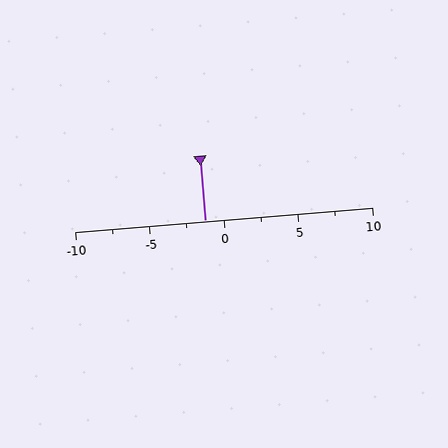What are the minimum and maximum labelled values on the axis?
The axis runs from -10 to 10.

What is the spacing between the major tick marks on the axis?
The major ticks are spaced 5 apart.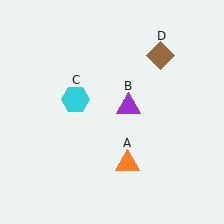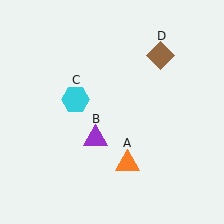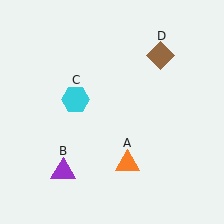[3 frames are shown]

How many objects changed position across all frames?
1 object changed position: purple triangle (object B).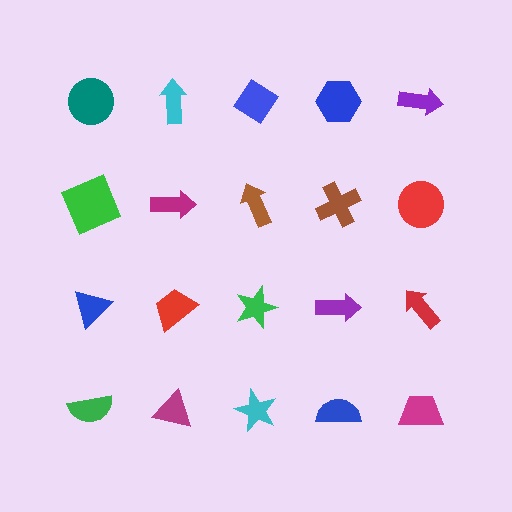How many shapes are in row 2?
5 shapes.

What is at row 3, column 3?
A green star.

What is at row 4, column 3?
A cyan star.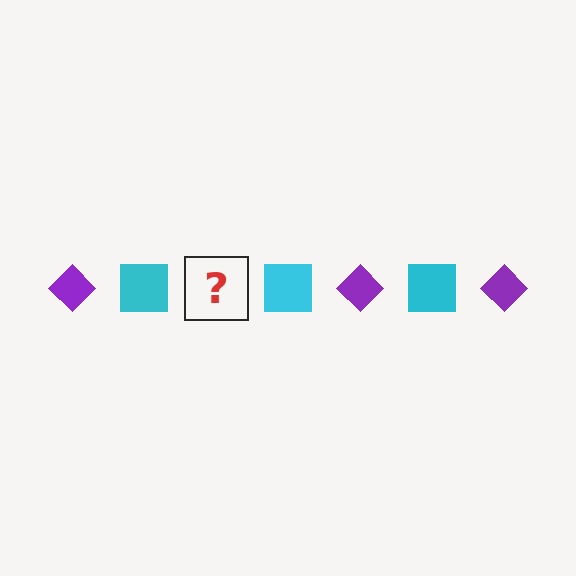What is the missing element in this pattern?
The missing element is a purple diamond.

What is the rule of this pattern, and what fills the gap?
The rule is that the pattern alternates between purple diamond and cyan square. The gap should be filled with a purple diamond.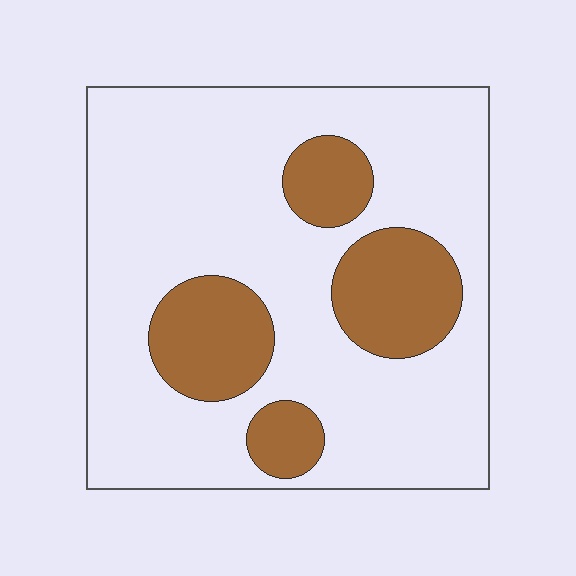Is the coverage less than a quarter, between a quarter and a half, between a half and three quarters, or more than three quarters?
Less than a quarter.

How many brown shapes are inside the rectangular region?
4.